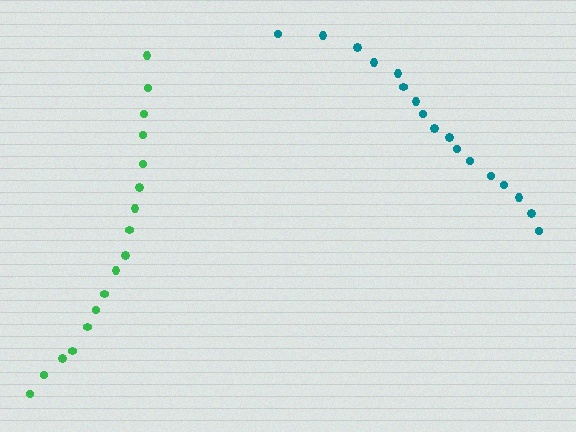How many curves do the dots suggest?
There are 2 distinct paths.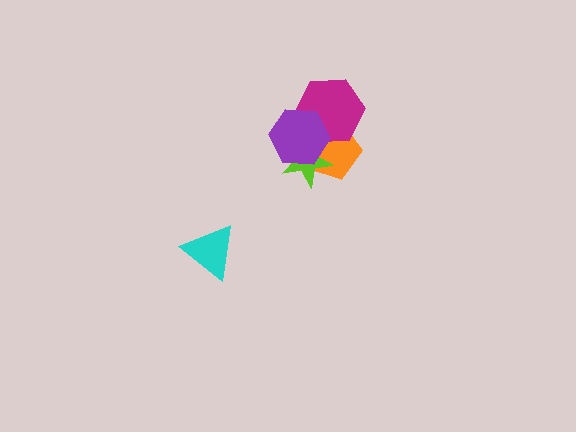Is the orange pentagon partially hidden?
Yes, it is partially covered by another shape.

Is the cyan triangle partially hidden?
No, no other shape covers it.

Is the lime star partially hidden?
Yes, it is partially covered by another shape.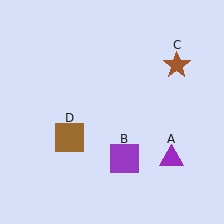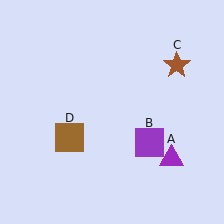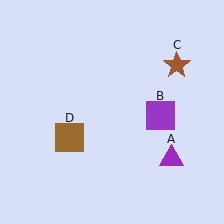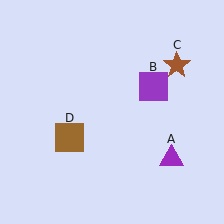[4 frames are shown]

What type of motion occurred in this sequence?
The purple square (object B) rotated counterclockwise around the center of the scene.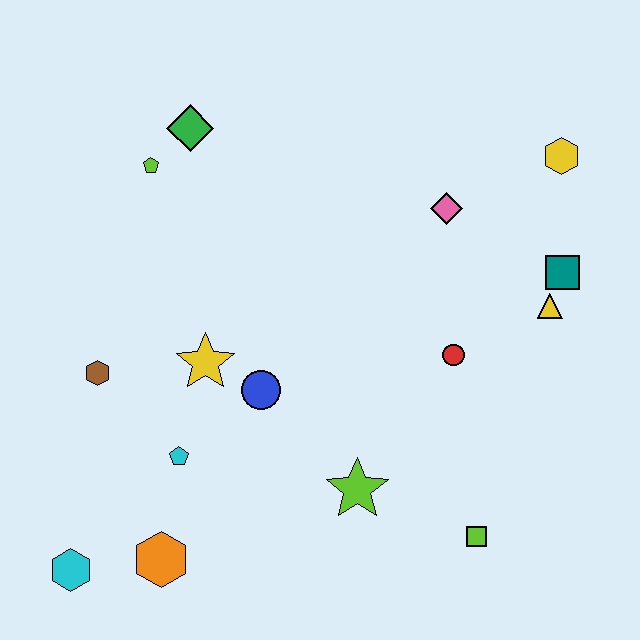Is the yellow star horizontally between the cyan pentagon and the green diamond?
No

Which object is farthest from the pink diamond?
The cyan hexagon is farthest from the pink diamond.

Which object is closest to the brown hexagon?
The yellow star is closest to the brown hexagon.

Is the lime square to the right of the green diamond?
Yes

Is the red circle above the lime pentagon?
No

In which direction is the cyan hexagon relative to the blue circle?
The cyan hexagon is to the left of the blue circle.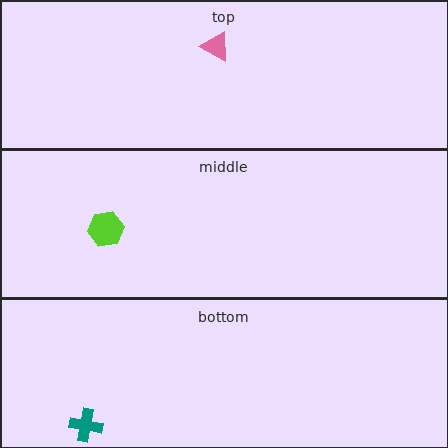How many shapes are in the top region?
1.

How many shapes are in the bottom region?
1.